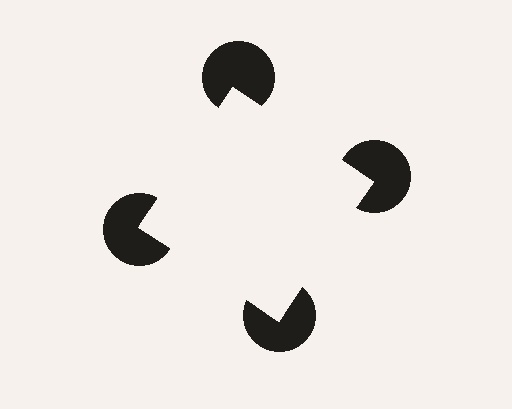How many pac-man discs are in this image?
There are 4 — one at each vertex of the illusory square.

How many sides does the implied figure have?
4 sides.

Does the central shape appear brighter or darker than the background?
It typically appears slightly brighter than the background, even though no actual brightness change is drawn.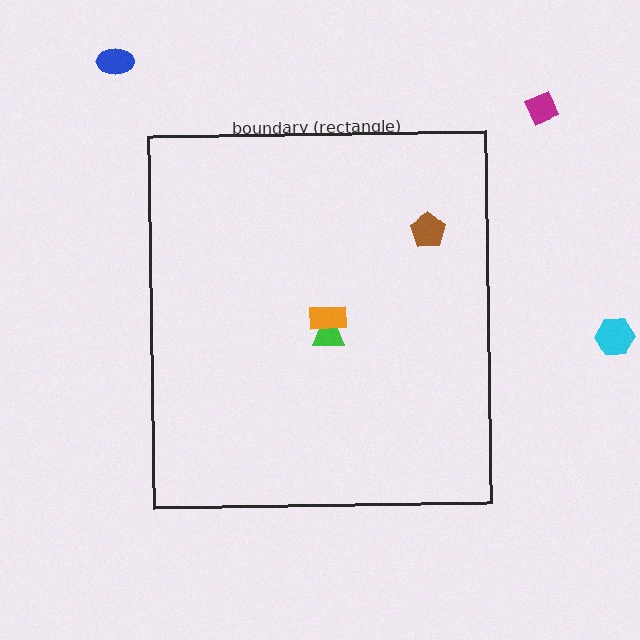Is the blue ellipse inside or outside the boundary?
Outside.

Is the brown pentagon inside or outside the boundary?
Inside.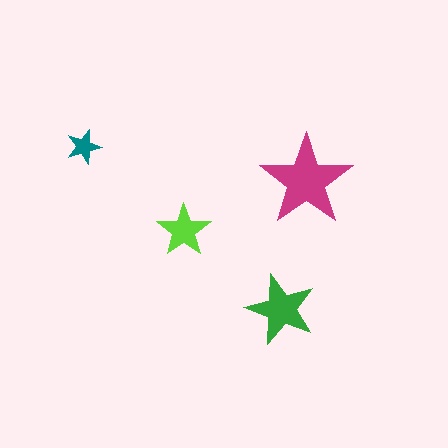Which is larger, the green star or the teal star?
The green one.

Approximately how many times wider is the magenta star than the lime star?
About 1.5 times wider.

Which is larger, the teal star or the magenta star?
The magenta one.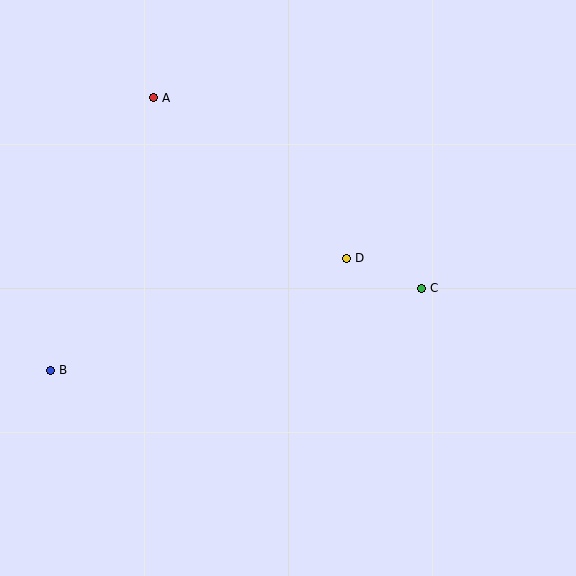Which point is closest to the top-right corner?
Point C is closest to the top-right corner.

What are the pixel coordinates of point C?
Point C is at (422, 288).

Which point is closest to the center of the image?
Point D at (347, 258) is closest to the center.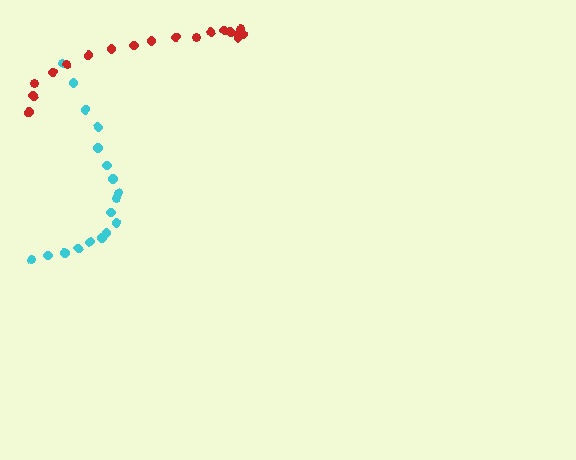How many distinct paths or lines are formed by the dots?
There are 2 distinct paths.